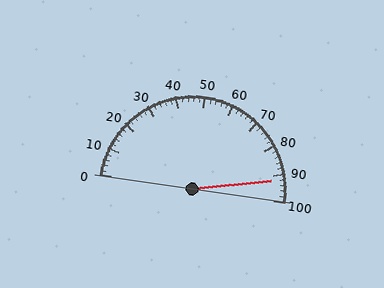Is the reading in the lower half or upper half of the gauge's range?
The reading is in the upper half of the range (0 to 100).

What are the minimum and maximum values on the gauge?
The gauge ranges from 0 to 100.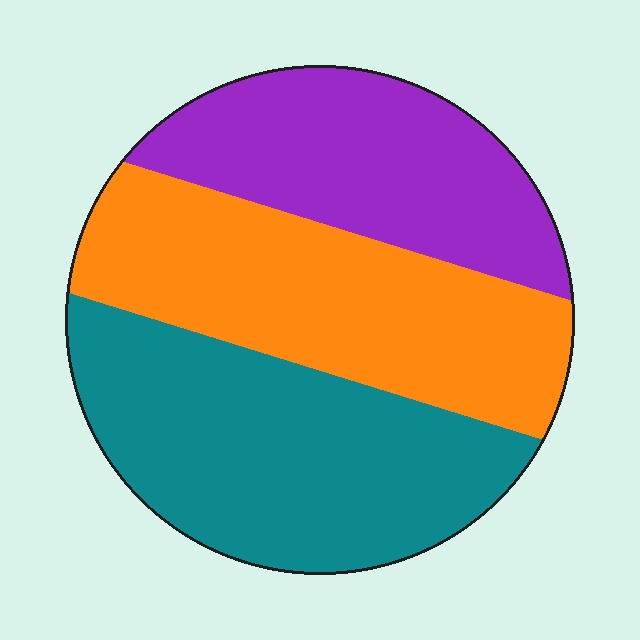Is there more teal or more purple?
Teal.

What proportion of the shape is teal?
Teal takes up about three eighths (3/8) of the shape.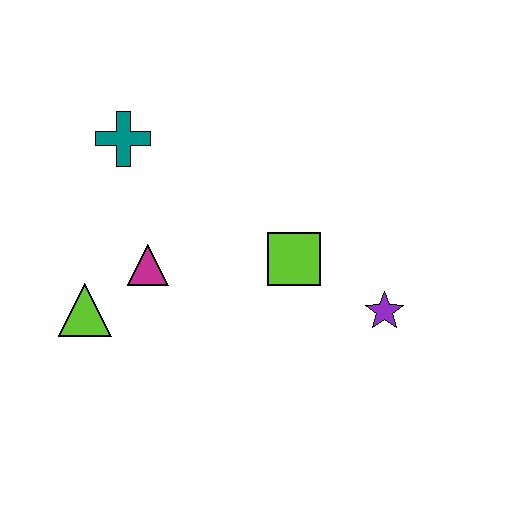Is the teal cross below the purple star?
No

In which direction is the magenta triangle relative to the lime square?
The magenta triangle is to the left of the lime square.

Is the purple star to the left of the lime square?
No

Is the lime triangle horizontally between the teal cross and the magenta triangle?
No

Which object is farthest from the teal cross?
The purple star is farthest from the teal cross.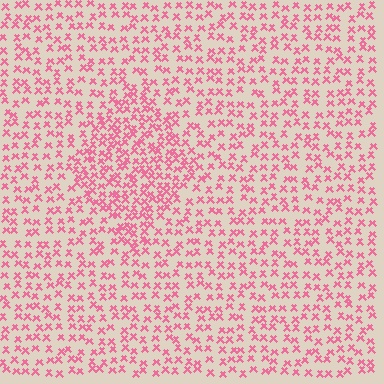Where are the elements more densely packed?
The elements are more densely packed inside the diamond boundary.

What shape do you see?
I see a diamond.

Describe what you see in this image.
The image contains small pink elements arranged at two different densities. A diamond-shaped region is visible where the elements are more densely packed than the surrounding area.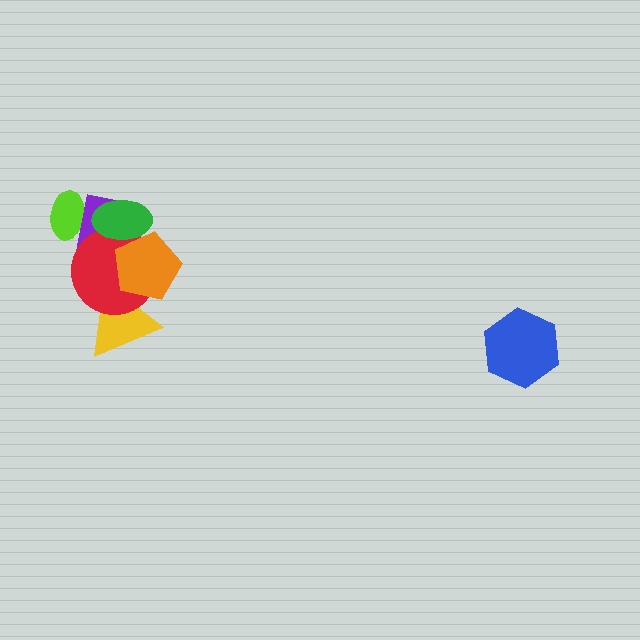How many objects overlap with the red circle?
4 objects overlap with the red circle.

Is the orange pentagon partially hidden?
No, no other shape covers it.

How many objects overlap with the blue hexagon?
0 objects overlap with the blue hexagon.